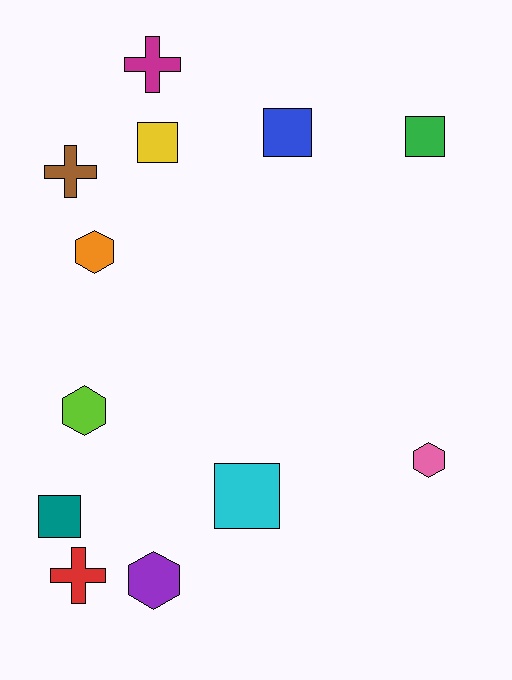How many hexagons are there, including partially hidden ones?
There are 4 hexagons.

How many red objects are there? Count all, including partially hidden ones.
There is 1 red object.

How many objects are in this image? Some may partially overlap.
There are 12 objects.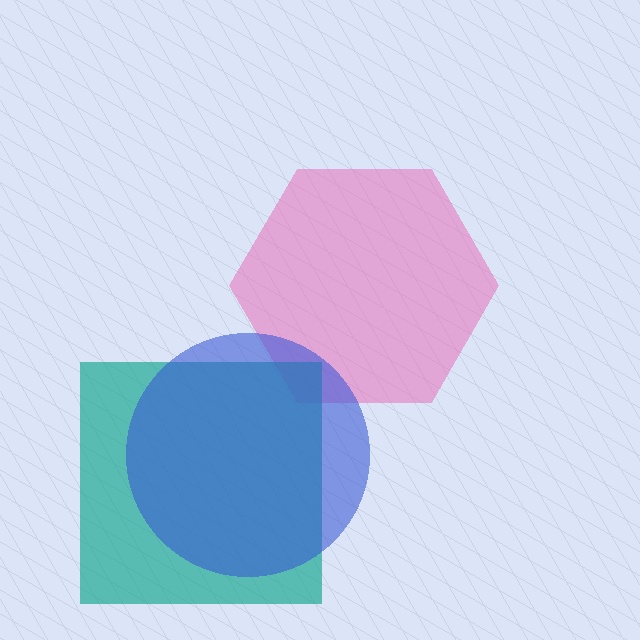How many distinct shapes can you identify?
There are 3 distinct shapes: a pink hexagon, a teal square, a blue circle.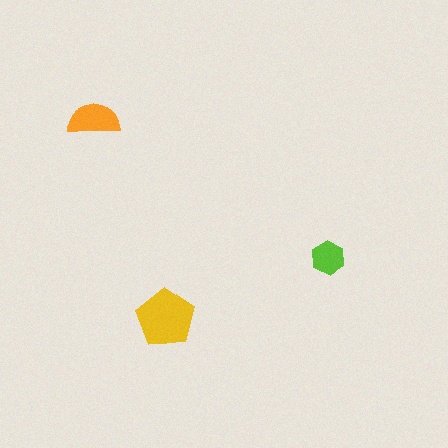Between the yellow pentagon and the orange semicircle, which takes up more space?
The yellow pentagon.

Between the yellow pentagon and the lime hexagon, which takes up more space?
The yellow pentagon.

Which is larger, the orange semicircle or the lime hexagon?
The orange semicircle.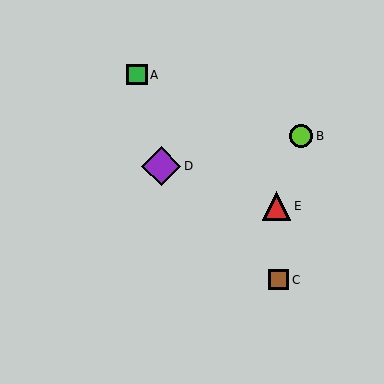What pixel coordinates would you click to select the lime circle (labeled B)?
Click at (301, 136) to select the lime circle B.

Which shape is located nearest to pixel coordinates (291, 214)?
The red triangle (labeled E) at (277, 206) is nearest to that location.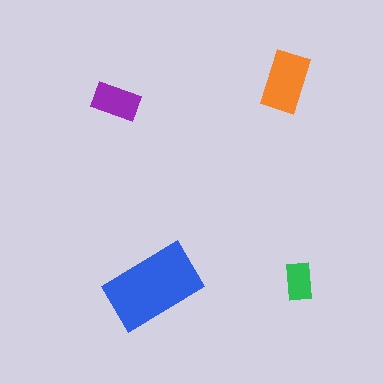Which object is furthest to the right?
The green rectangle is rightmost.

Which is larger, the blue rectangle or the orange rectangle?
The blue one.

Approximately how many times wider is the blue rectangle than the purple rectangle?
About 2 times wider.